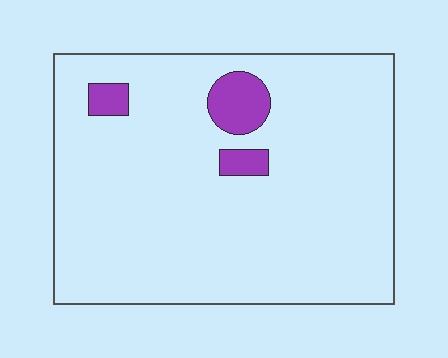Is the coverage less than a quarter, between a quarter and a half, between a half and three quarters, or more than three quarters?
Less than a quarter.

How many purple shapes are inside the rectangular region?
3.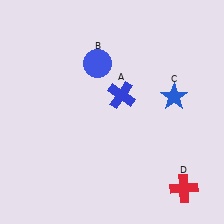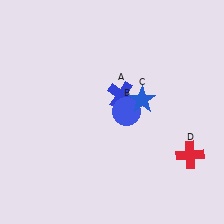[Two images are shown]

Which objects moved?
The objects that moved are: the blue circle (B), the blue star (C), the red cross (D).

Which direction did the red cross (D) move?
The red cross (D) moved up.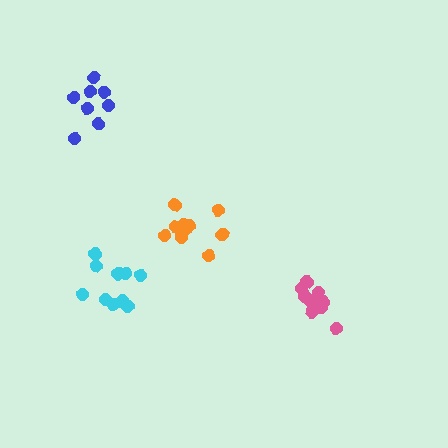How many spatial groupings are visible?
There are 4 spatial groupings.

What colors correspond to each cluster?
The clusters are colored: orange, blue, pink, cyan.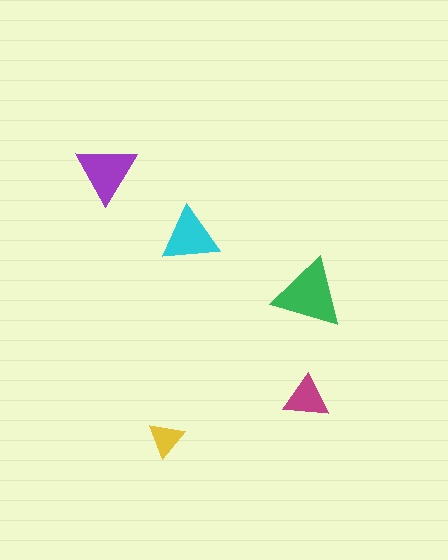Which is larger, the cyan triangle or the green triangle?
The green one.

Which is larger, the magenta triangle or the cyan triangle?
The cyan one.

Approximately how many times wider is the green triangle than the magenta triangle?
About 1.5 times wider.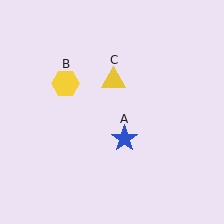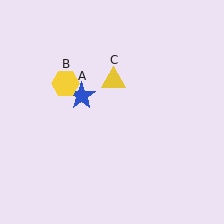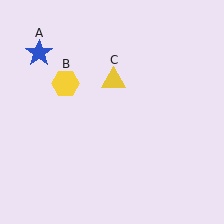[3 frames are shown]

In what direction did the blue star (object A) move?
The blue star (object A) moved up and to the left.